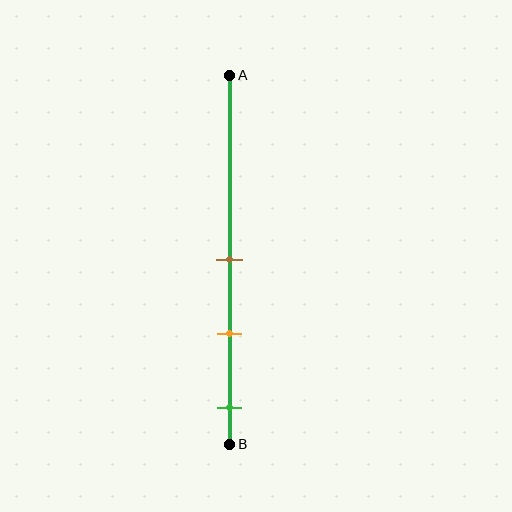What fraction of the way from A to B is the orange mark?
The orange mark is approximately 70% (0.7) of the way from A to B.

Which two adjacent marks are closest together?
The brown and orange marks are the closest adjacent pair.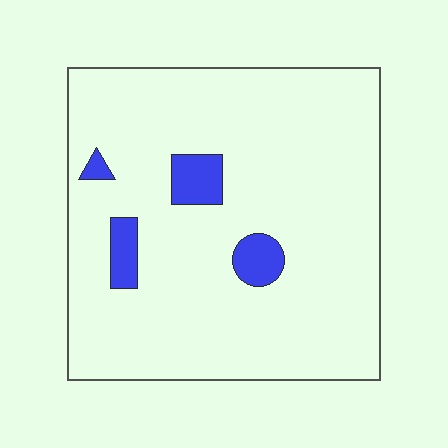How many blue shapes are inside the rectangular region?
4.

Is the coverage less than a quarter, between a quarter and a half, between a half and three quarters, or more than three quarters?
Less than a quarter.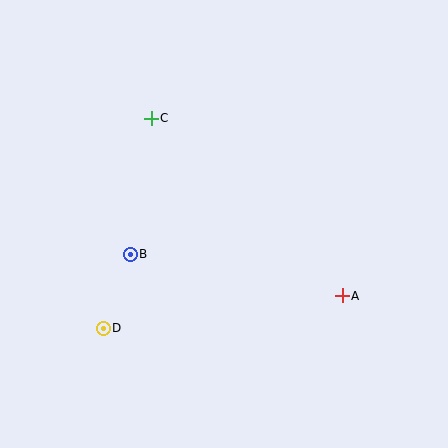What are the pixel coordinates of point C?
Point C is at (151, 118).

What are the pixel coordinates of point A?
Point A is at (342, 296).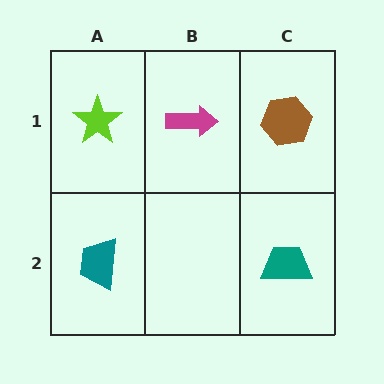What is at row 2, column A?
A teal trapezoid.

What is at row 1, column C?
A brown hexagon.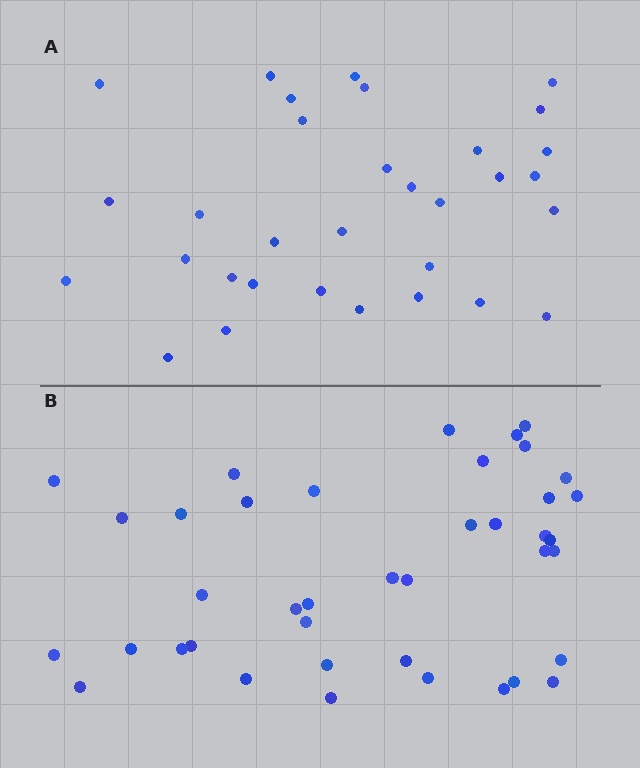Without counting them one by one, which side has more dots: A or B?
Region B (the bottom region) has more dots.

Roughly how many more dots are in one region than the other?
Region B has roughly 8 or so more dots than region A.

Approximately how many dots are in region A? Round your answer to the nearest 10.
About 30 dots. (The exact count is 32, which rounds to 30.)